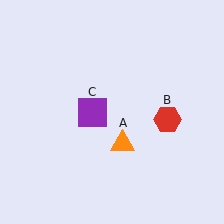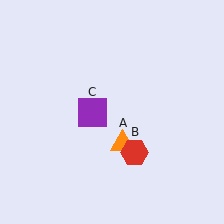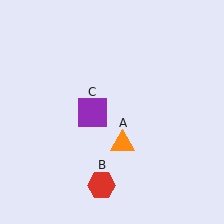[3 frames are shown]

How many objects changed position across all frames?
1 object changed position: red hexagon (object B).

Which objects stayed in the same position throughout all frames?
Orange triangle (object A) and purple square (object C) remained stationary.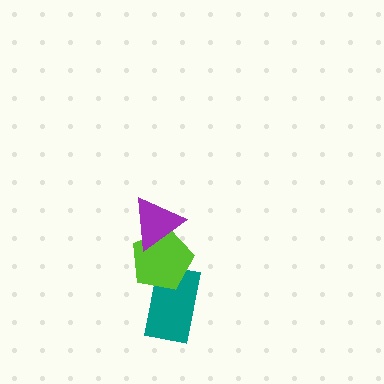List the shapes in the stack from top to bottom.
From top to bottom: the purple triangle, the lime pentagon, the teal rectangle.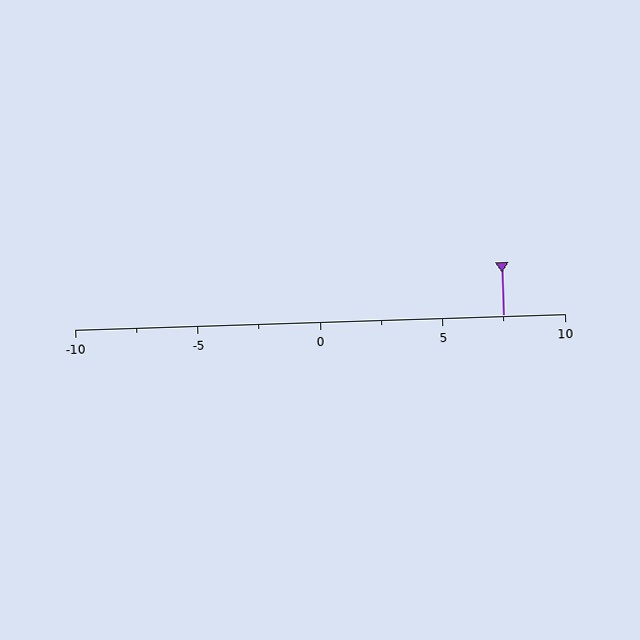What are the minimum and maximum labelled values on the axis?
The axis runs from -10 to 10.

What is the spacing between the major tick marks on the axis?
The major ticks are spaced 5 apart.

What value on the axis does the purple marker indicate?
The marker indicates approximately 7.5.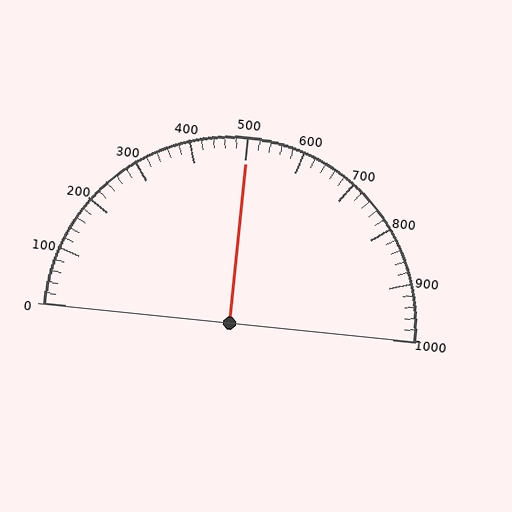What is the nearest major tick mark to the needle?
The nearest major tick mark is 500.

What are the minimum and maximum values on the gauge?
The gauge ranges from 0 to 1000.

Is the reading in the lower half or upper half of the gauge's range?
The reading is in the upper half of the range (0 to 1000).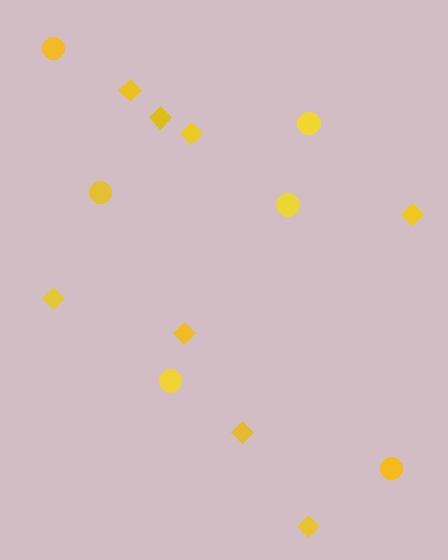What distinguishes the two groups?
There are 2 groups: one group of circles (6) and one group of diamonds (8).